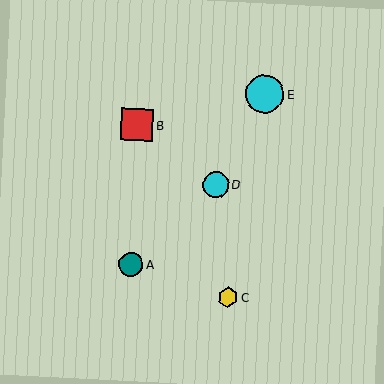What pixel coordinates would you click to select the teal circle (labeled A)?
Click at (131, 264) to select the teal circle A.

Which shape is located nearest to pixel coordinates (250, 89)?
The cyan circle (labeled E) at (265, 94) is nearest to that location.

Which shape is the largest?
The cyan circle (labeled E) is the largest.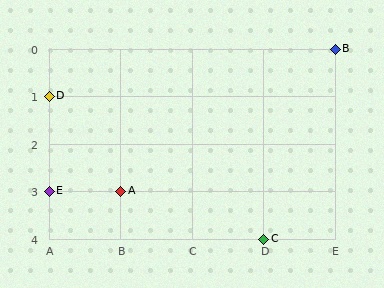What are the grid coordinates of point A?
Point A is at grid coordinates (B, 3).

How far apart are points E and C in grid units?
Points E and C are 3 columns and 1 row apart (about 3.2 grid units diagonally).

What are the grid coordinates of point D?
Point D is at grid coordinates (A, 1).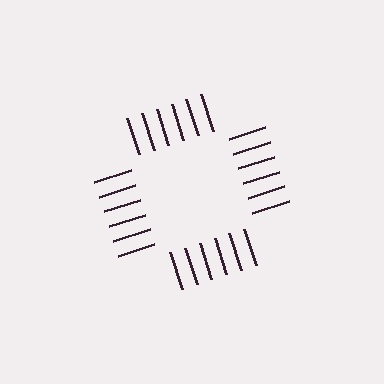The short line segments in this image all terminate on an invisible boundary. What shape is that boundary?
An illusory square — the line segments terminate on its edges but no continuous stroke is drawn.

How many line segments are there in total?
24 — 6 along each of the 4 edges.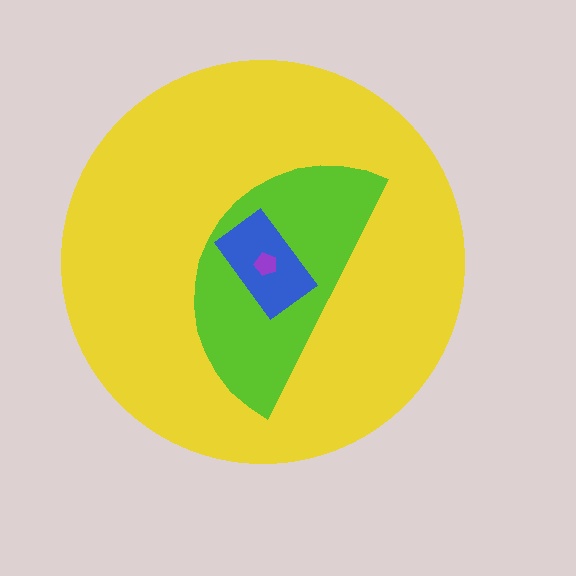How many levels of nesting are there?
4.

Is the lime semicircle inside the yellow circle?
Yes.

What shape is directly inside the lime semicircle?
The blue rectangle.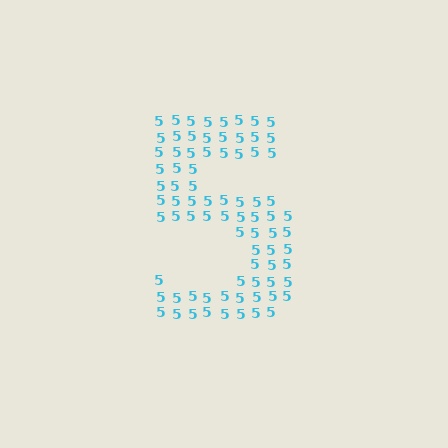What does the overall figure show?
The overall figure shows the digit 5.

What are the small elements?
The small elements are digit 5's.